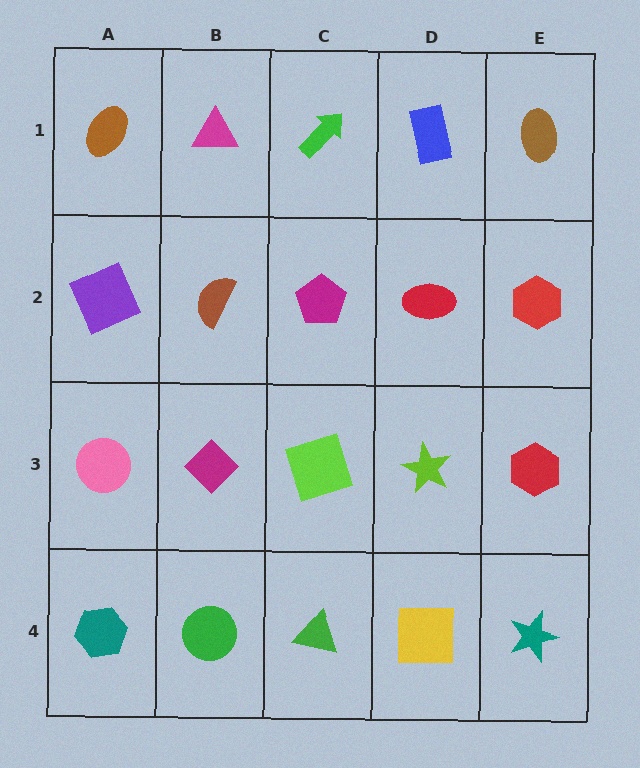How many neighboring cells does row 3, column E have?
3.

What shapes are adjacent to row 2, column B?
A magenta triangle (row 1, column B), a magenta diamond (row 3, column B), a purple square (row 2, column A), a magenta pentagon (row 2, column C).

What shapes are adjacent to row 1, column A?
A purple square (row 2, column A), a magenta triangle (row 1, column B).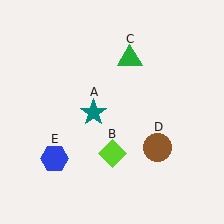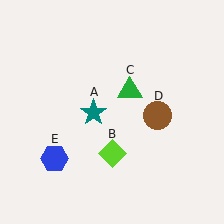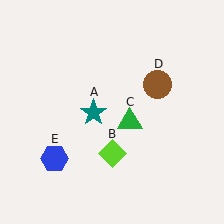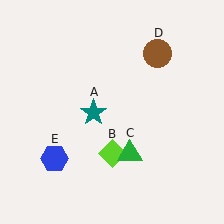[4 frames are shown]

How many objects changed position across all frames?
2 objects changed position: green triangle (object C), brown circle (object D).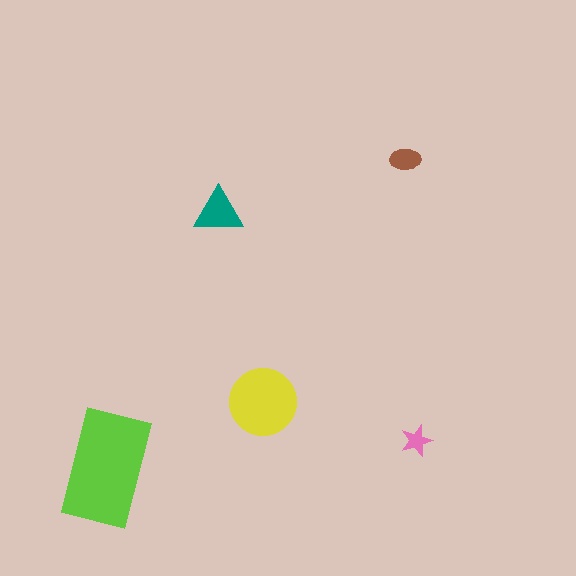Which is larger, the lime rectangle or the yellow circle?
The lime rectangle.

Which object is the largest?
The lime rectangle.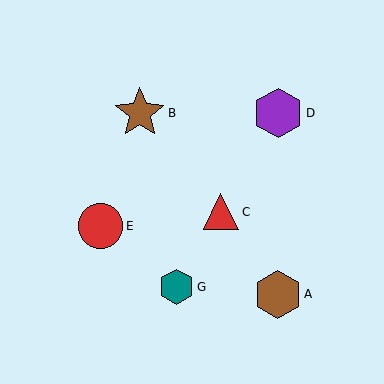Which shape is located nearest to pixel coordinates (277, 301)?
The brown hexagon (labeled A) at (278, 294) is nearest to that location.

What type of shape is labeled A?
Shape A is a brown hexagon.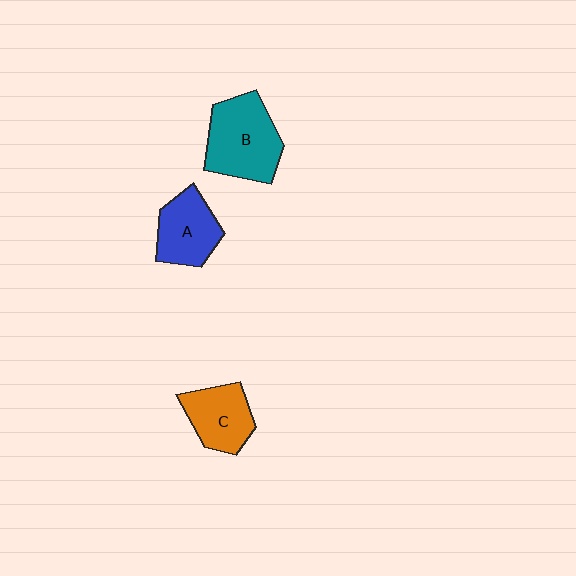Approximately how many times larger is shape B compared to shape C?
Approximately 1.4 times.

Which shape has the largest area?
Shape B (teal).